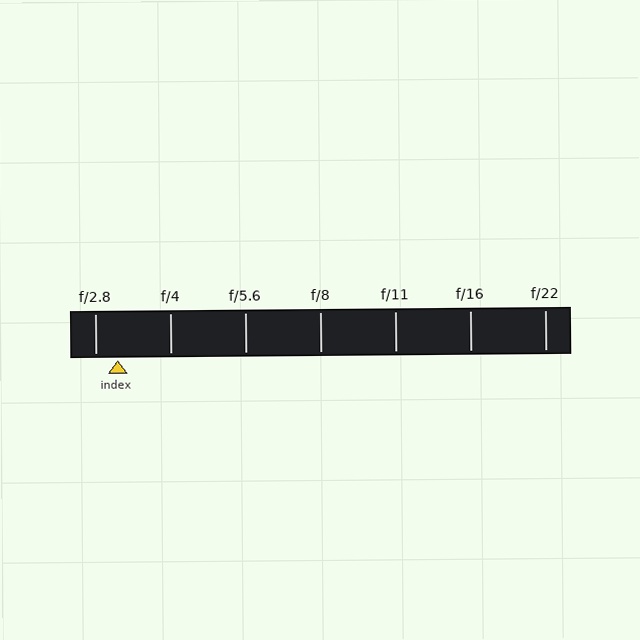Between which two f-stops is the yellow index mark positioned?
The index mark is between f/2.8 and f/4.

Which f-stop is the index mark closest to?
The index mark is closest to f/2.8.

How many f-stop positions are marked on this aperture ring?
There are 7 f-stop positions marked.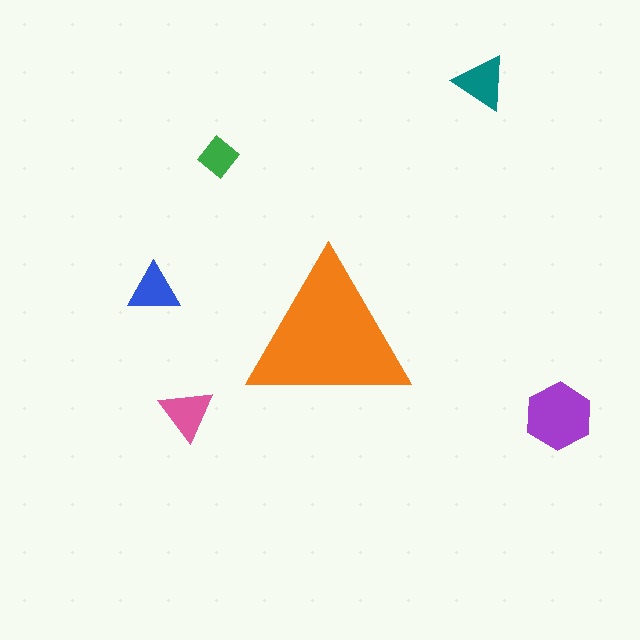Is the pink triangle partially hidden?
No, the pink triangle is fully visible.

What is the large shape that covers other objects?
An orange triangle.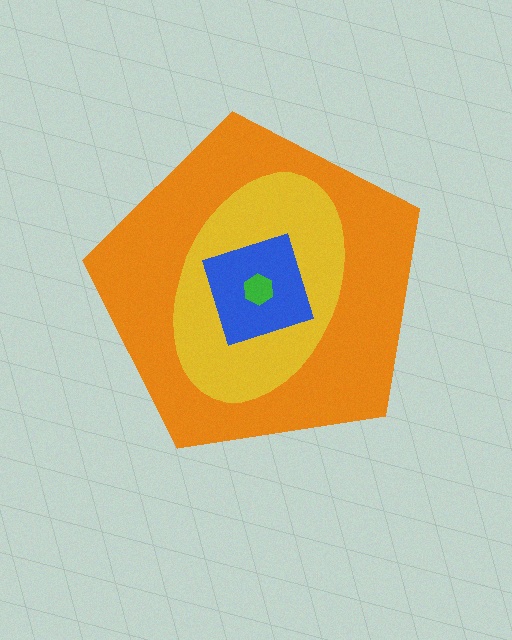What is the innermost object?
The green hexagon.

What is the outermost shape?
The orange pentagon.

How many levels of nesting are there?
4.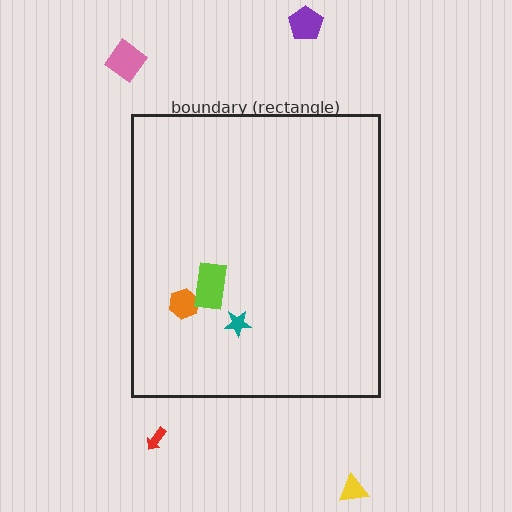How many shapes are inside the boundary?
3 inside, 4 outside.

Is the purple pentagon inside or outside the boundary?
Outside.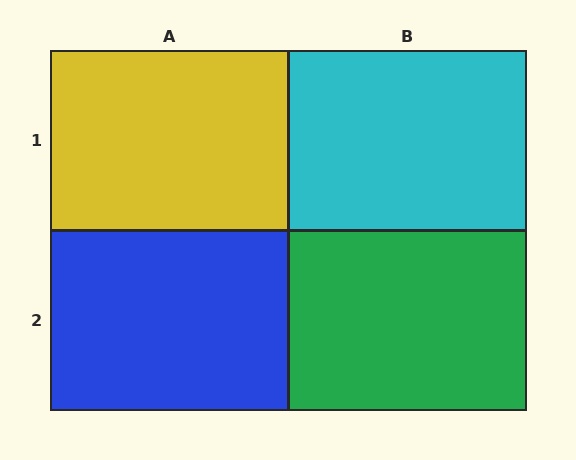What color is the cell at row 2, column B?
Green.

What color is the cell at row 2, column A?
Blue.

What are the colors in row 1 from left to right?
Yellow, cyan.